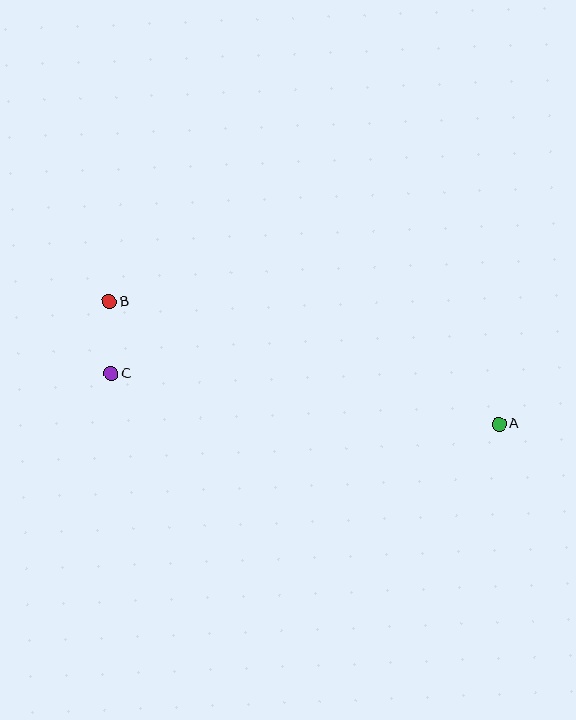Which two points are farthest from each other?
Points A and B are farthest from each other.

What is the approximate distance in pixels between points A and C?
The distance between A and C is approximately 391 pixels.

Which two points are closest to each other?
Points B and C are closest to each other.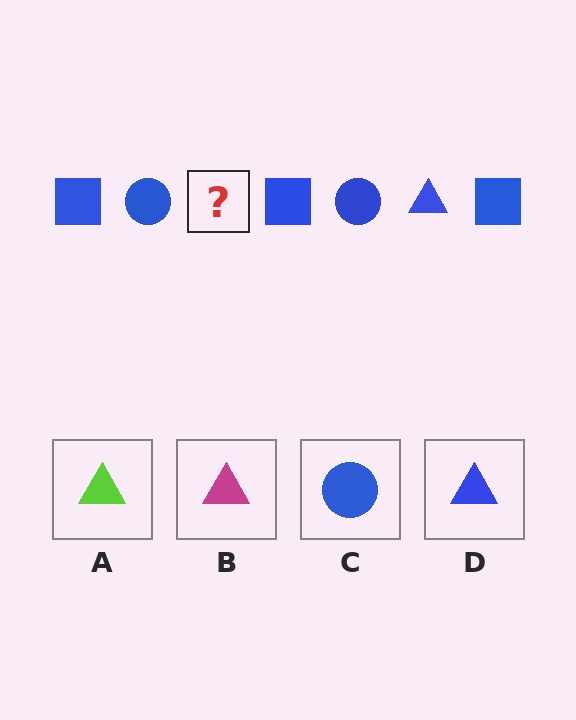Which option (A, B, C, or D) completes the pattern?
D.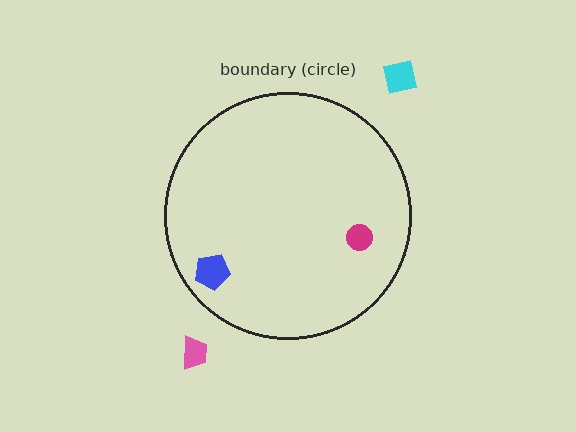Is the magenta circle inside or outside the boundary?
Inside.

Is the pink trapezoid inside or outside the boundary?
Outside.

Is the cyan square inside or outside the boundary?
Outside.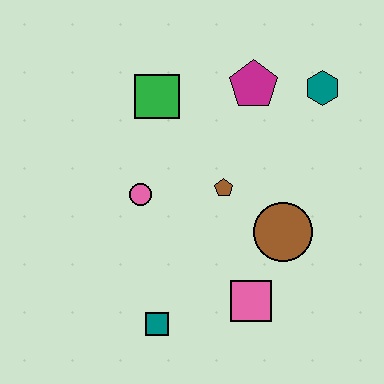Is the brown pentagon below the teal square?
No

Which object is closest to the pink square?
The brown circle is closest to the pink square.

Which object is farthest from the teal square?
The teal hexagon is farthest from the teal square.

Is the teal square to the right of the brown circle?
No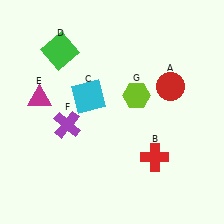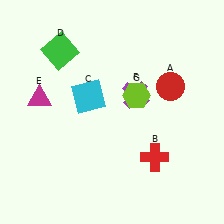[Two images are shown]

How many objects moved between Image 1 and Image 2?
1 object moved between the two images.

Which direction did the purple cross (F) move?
The purple cross (F) moved right.